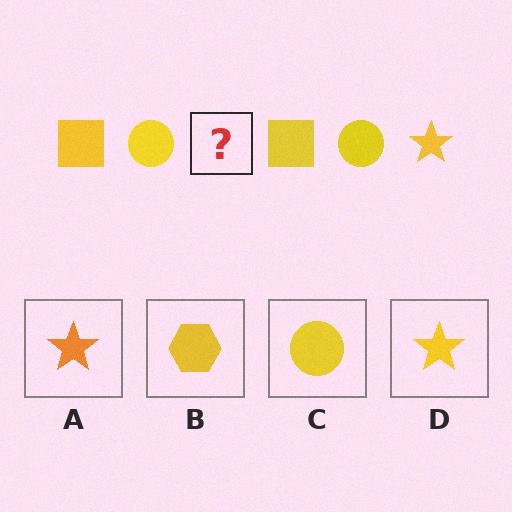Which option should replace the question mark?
Option D.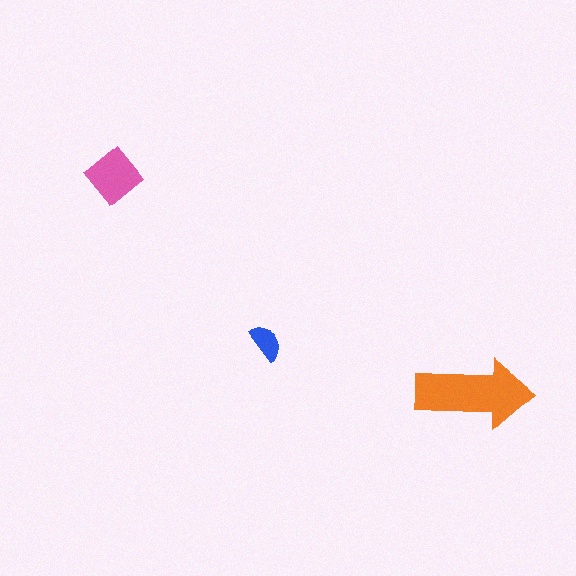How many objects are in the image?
There are 3 objects in the image.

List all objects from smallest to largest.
The blue semicircle, the pink diamond, the orange arrow.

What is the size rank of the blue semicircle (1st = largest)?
3rd.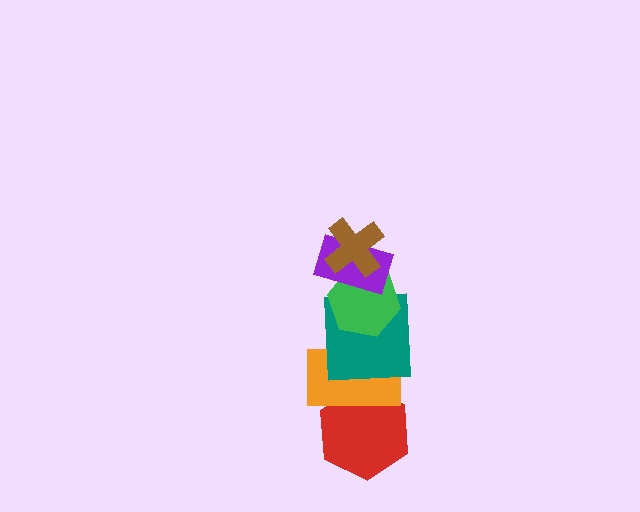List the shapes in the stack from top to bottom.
From top to bottom: the brown cross, the purple rectangle, the green hexagon, the teal square, the orange rectangle, the red hexagon.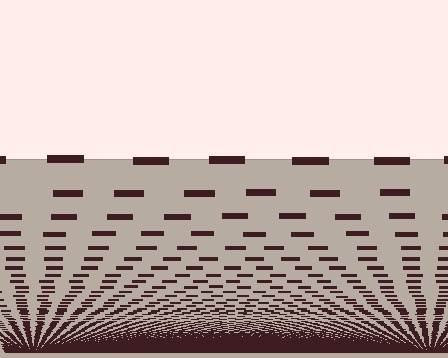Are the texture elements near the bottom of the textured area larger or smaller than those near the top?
Smaller. The gradient is inverted — elements near the bottom are smaller and denser.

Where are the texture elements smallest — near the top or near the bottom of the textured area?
Near the bottom.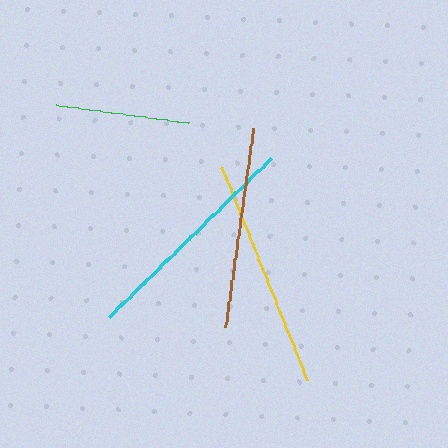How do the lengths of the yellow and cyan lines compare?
The yellow and cyan lines are approximately the same length.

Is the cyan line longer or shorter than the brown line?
The cyan line is longer than the brown line.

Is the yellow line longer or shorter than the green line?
The yellow line is longer than the green line.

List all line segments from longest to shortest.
From longest to shortest: yellow, cyan, brown, green.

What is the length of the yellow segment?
The yellow segment is approximately 229 pixels long.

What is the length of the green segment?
The green segment is approximately 134 pixels long.